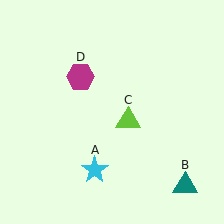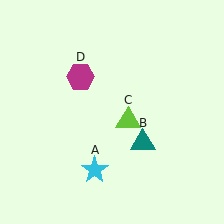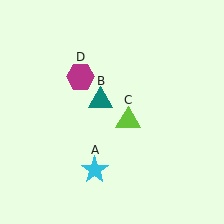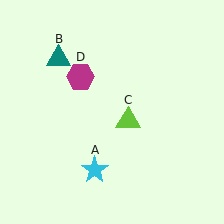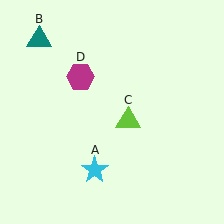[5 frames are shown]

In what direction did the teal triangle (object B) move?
The teal triangle (object B) moved up and to the left.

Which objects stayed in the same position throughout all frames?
Cyan star (object A) and lime triangle (object C) and magenta hexagon (object D) remained stationary.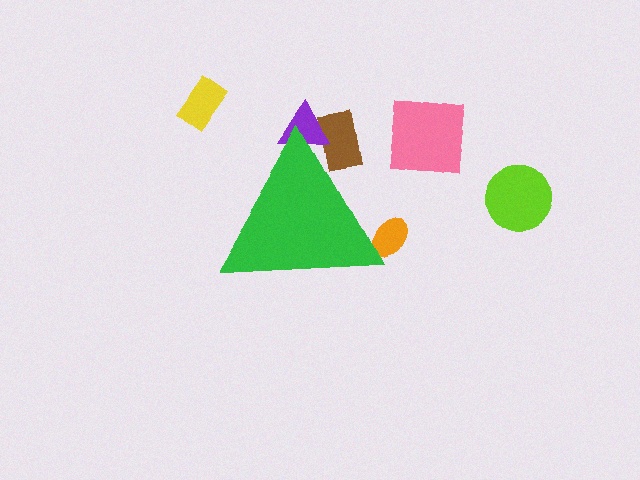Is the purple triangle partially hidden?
Yes, the purple triangle is partially hidden behind the green triangle.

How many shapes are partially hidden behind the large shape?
3 shapes are partially hidden.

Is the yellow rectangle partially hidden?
No, the yellow rectangle is fully visible.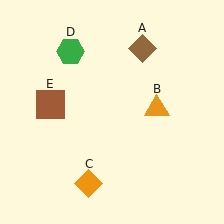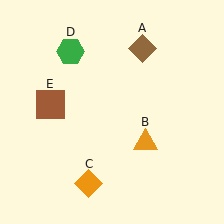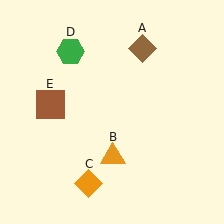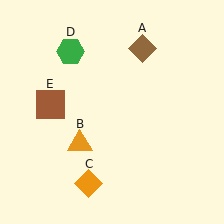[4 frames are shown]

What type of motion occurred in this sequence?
The orange triangle (object B) rotated clockwise around the center of the scene.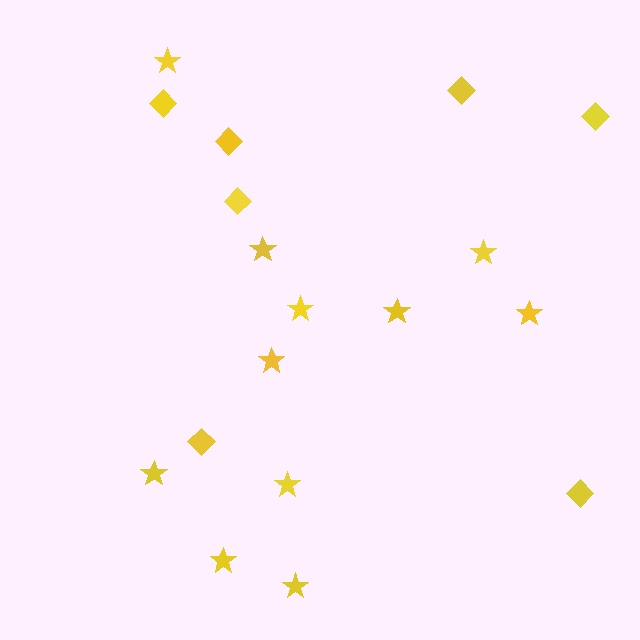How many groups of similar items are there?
There are 2 groups: one group of diamonds (7) and one group of stars (11).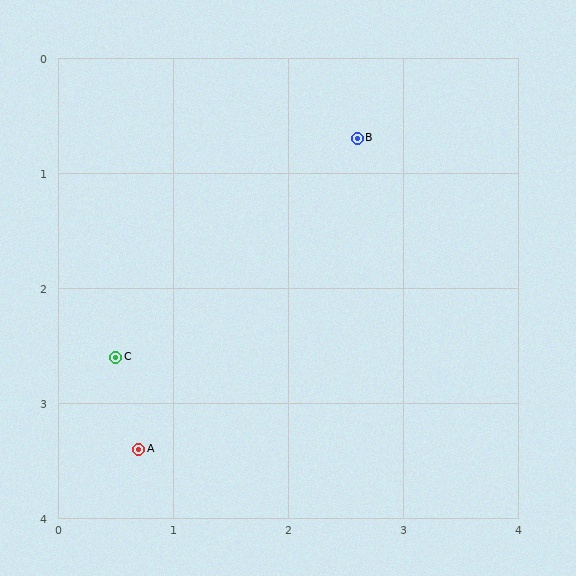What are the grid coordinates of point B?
Point B is at approximately (2.6, 0.7).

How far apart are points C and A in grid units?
Points C and A are about 0.8 grid units apart.